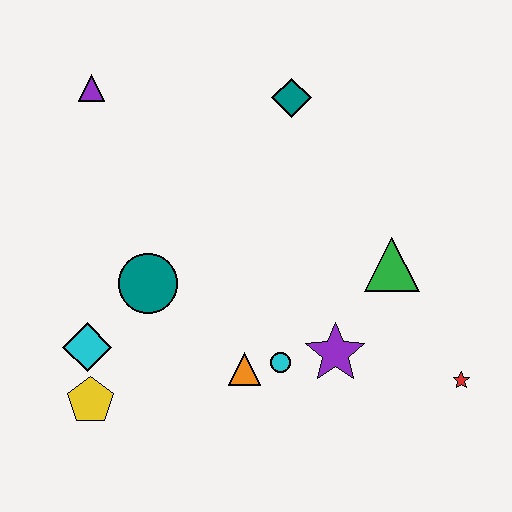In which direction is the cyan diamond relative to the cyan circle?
The cyan diamond is to the left of the cyan circle.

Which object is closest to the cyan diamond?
The yellow pentagon is closest to the cyan diamond.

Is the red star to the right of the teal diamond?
Yes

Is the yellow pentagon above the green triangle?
No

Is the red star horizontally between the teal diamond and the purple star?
No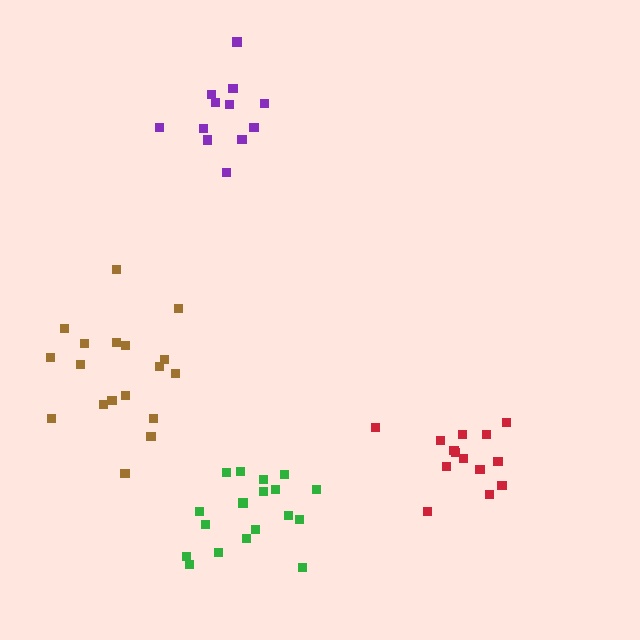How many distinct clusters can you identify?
There are 4 distinct clusters.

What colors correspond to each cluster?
The clusters are colored: red, green, purple, brown.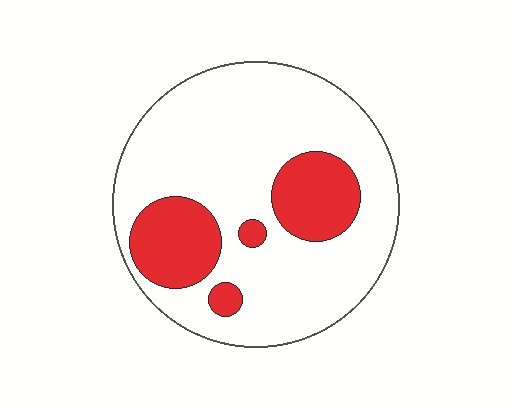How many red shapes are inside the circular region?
4.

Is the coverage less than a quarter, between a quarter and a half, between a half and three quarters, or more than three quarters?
Less than a quarter.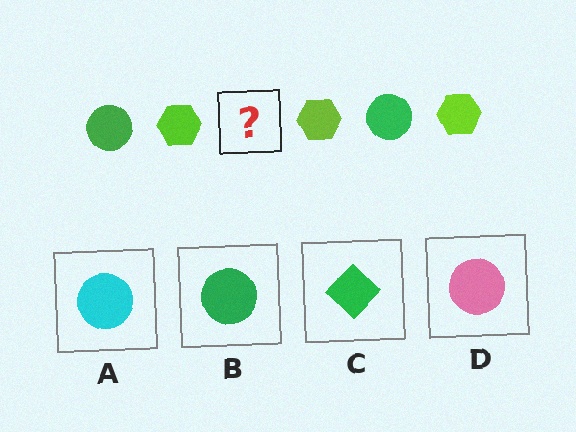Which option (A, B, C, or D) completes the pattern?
B.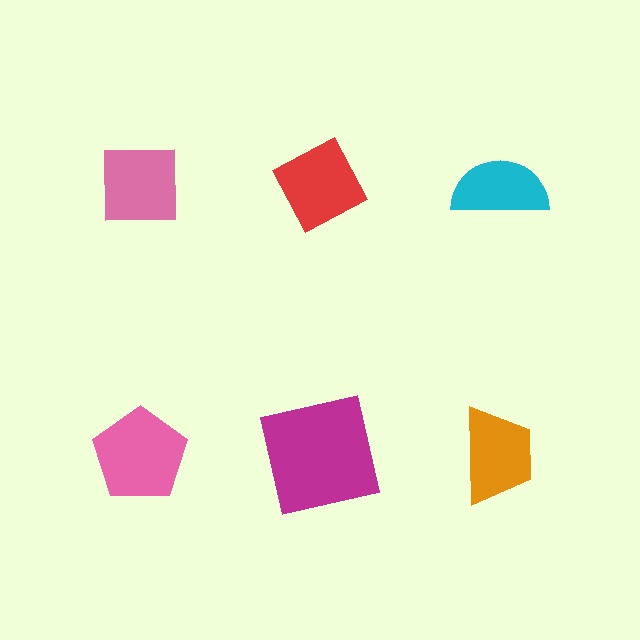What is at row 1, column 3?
A cyan semicircle.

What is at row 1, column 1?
A pink square.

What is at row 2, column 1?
A pink pentagon.